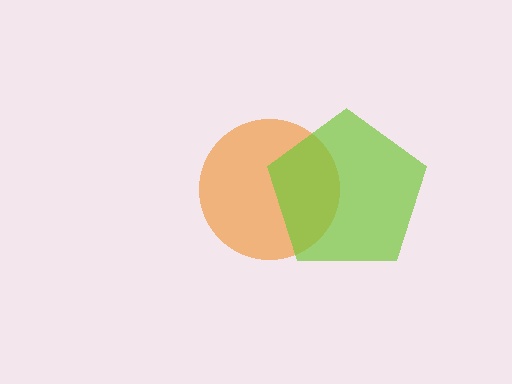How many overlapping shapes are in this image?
There are 2 overlapping shapes in the image.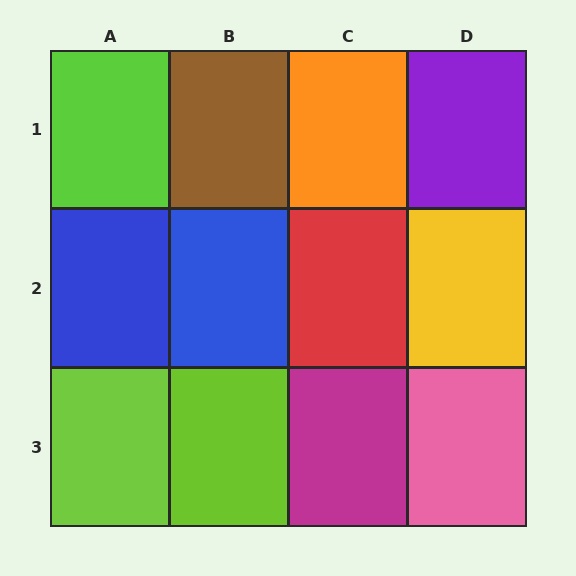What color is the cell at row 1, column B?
Brown.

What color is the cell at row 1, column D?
Purple.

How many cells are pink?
1 cell is pink.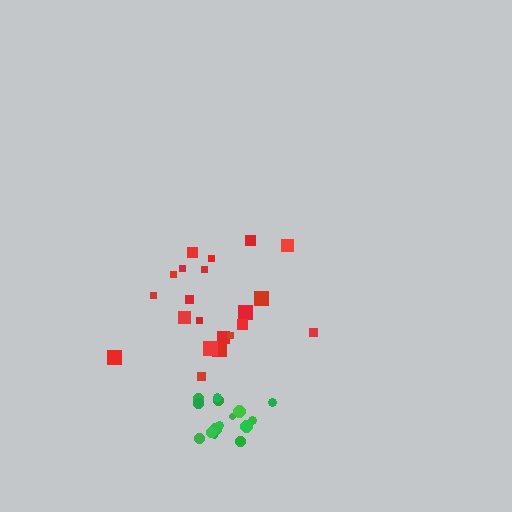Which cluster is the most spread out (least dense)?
Red.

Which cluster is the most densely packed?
Green.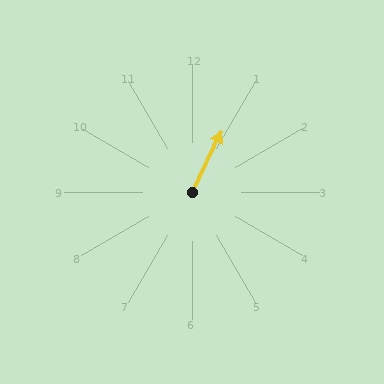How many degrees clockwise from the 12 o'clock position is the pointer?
Approximately 26 degrees.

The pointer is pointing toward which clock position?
Roughly 1 o'clock.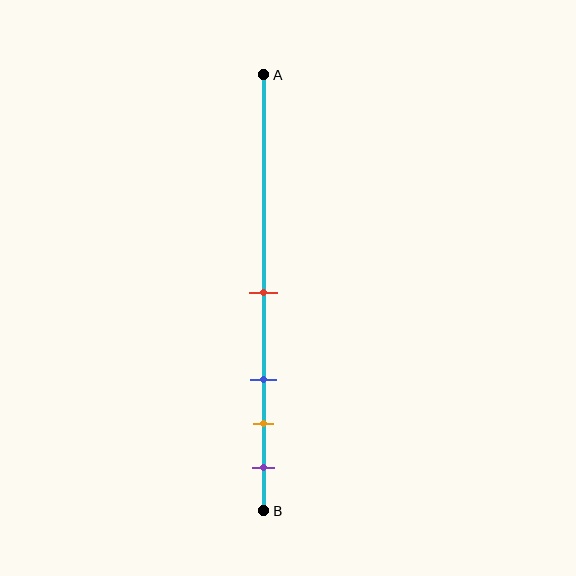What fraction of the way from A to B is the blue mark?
The blue mark is approximately 70% (0.7) of the way from A to B.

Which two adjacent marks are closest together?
The orange and purple marks are the closest adjacent pair.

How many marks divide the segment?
There are 4 marks dividing the segment.